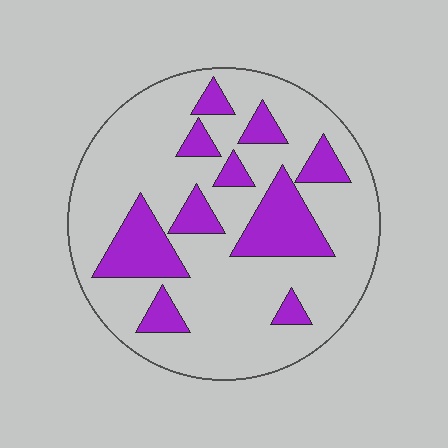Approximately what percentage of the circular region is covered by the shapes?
Approximately 25%.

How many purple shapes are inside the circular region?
10.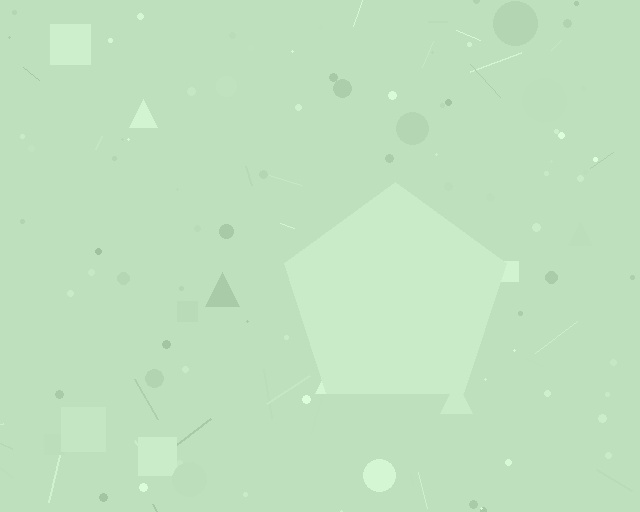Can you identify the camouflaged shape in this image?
The camouflaged shape is a pentagon.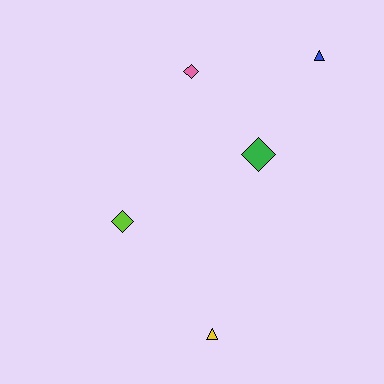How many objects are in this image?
There are 5 objects.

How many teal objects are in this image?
There are no teal objects.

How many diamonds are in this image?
There are 3 diamonds.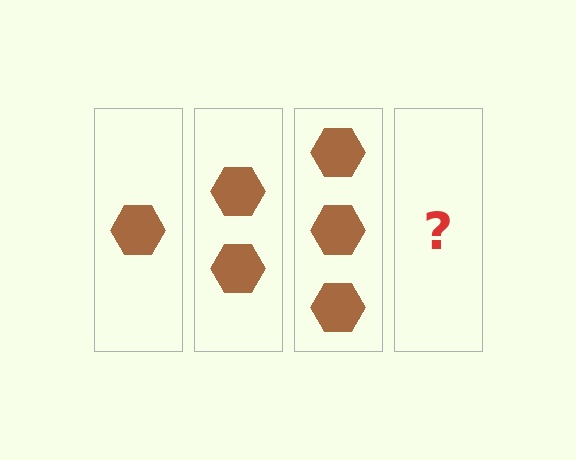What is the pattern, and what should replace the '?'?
The pattern is that each step adds one more hexagon. The '?' should be 4 hexagons.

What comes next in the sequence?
The next element should be 4 hexagons.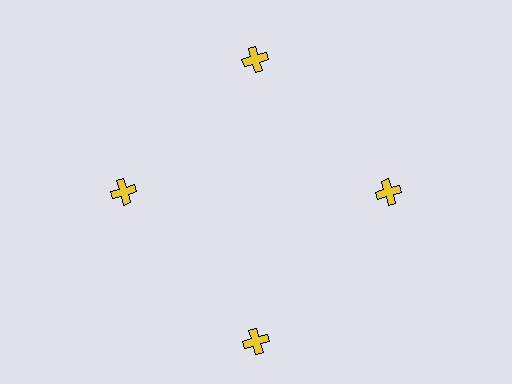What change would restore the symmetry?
The symmetry would be restored by moving it inward, back onto the ring so that all 4 crosses sit at equal angles and equal distance from the center.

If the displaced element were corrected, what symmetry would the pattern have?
It would have 4-fold rotational symmetry — the pattern would map onto itself every 90 degrees.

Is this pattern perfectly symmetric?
No. The 4 yellow crosses are arranged in a ring, but one element near the 6 o'clock position is pushed outward from the center, breaking the 4-fold rotational symmetry.